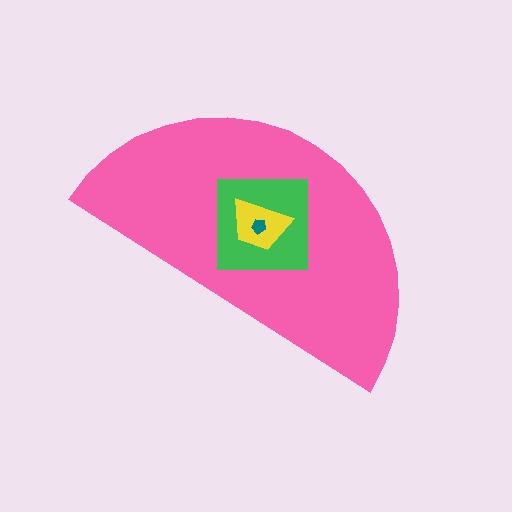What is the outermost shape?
The pink semicircle.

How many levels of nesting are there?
4.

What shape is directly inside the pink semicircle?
The green square.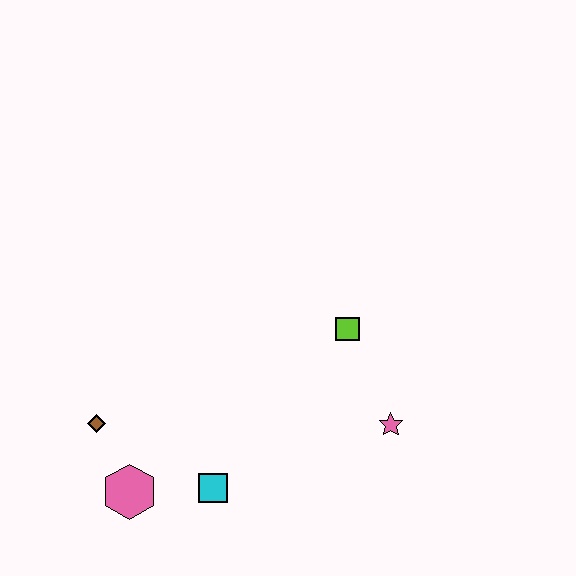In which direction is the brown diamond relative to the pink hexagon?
The brown diamond is above the pink hexagon.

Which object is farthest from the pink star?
The brown diamond is farthest from the pink star.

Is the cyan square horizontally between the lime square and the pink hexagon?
Yes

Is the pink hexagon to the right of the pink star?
No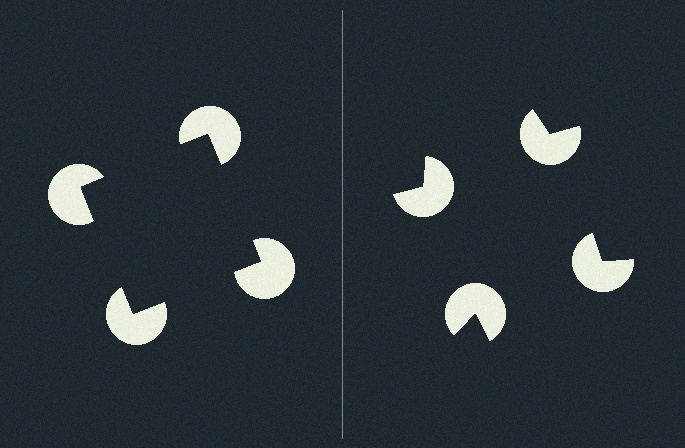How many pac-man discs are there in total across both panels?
8 — 4 on each side.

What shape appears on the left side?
An illusory square.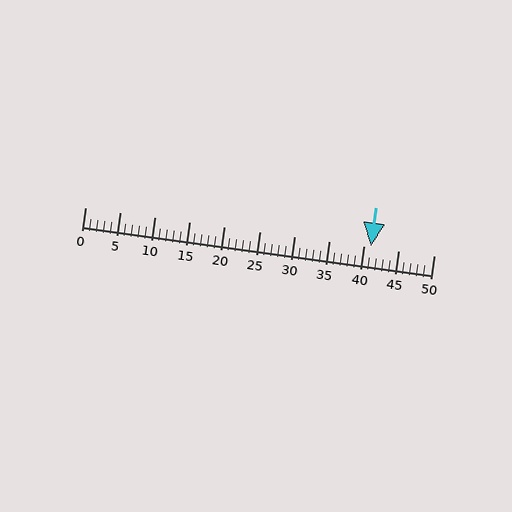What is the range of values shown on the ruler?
The ruler shows values from 0 to 50.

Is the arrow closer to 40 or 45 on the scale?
The arrow is closer to 40.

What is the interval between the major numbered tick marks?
The major tick marks are spaced 5 units apart.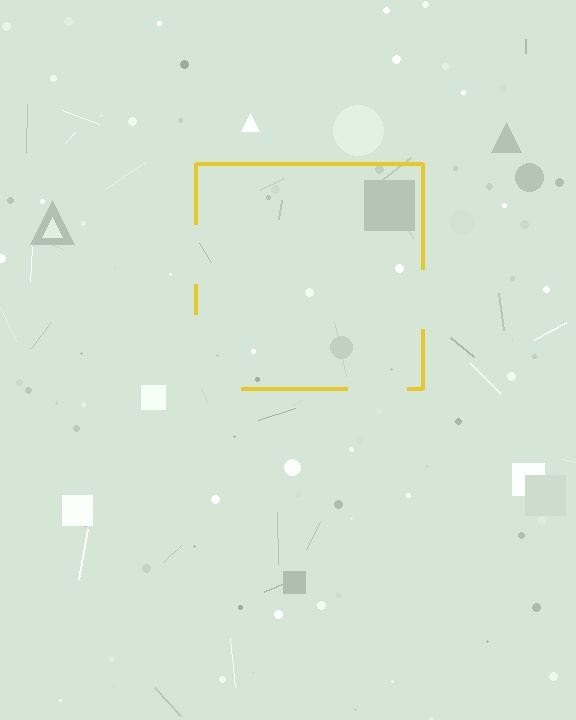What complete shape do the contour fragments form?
The contour fragments form a square.